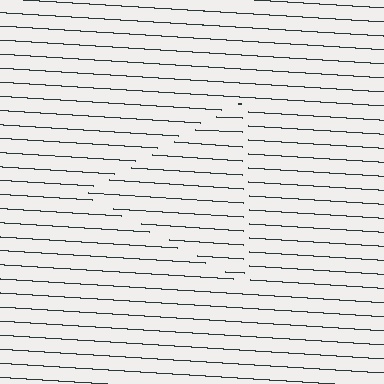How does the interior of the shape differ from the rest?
The interior of the shape contains the same grating, shifted by half a period — the contour is defined by the phase discontinuity where line-ends from the inner and outer gratings abut.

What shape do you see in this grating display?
An illusory triangle. The interior of the shape contains the same grating, shifted by half a period — the contour is defined by the phase discontinuity where line-ends from the inner and outer gratings abut.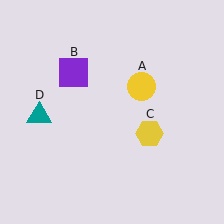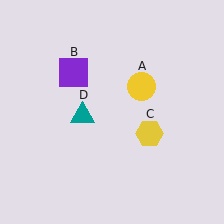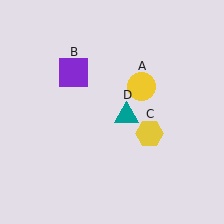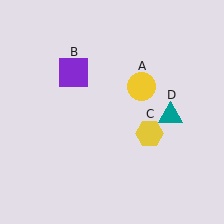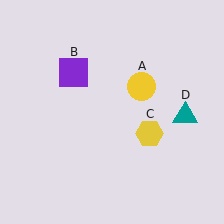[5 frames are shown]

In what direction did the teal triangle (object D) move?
The teal triangle (object D) moved right.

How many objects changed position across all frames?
1 object changed position: teal triangle (object D).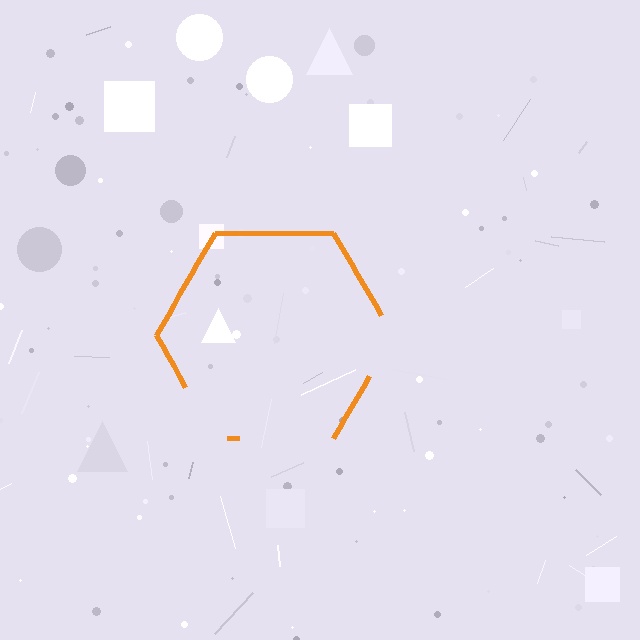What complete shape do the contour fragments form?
The contour fragments form a hexagon.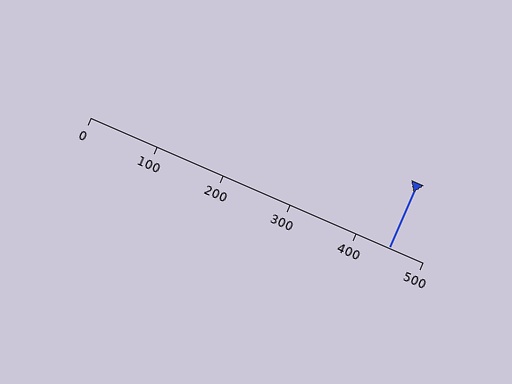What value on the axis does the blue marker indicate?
The marker indicates approximately 450.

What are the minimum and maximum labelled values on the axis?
The axis runs from 0 to 500.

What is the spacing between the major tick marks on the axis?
The major ticks are spaced 100 apart.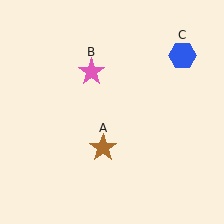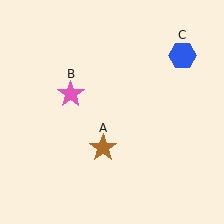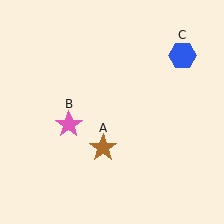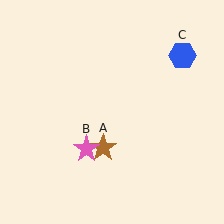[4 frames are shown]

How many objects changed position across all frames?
1 object changed position: pink star (object B).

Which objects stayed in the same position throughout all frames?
Brown star (object A) and blue hexagon (object C) remained stationary.